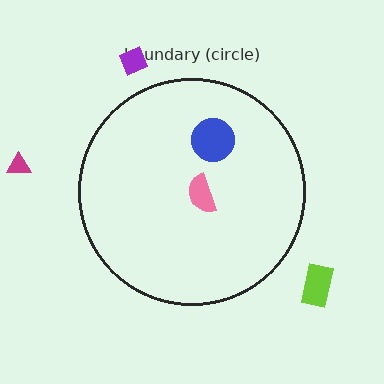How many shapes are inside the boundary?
2 inside, 3 outside.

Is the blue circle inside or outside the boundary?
Inside.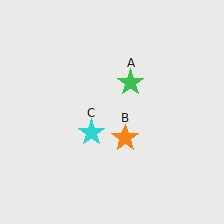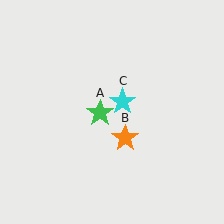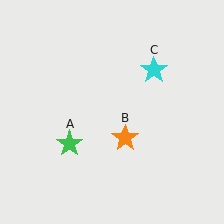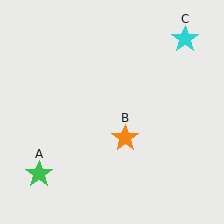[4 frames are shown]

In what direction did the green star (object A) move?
The green star (object A) moved down and to the left.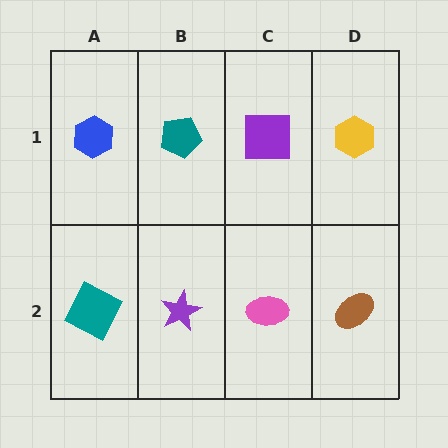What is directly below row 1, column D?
A brown ellipse.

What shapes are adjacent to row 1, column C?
A pink ellipse (row 2, column C), a teal pentagon (row 1, column B), a yellow hexagon (row 1, column D).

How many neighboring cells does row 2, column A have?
2.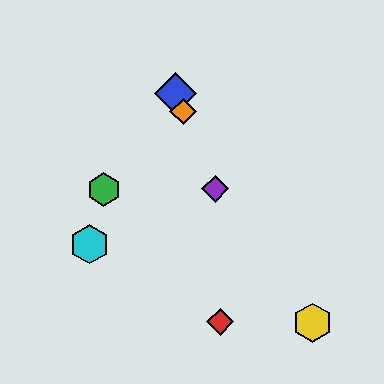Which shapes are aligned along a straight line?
The blue diamond, the purple diamond, the orange diamond are aligned along a straight line.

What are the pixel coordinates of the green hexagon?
The green hexagon is at (104, 190).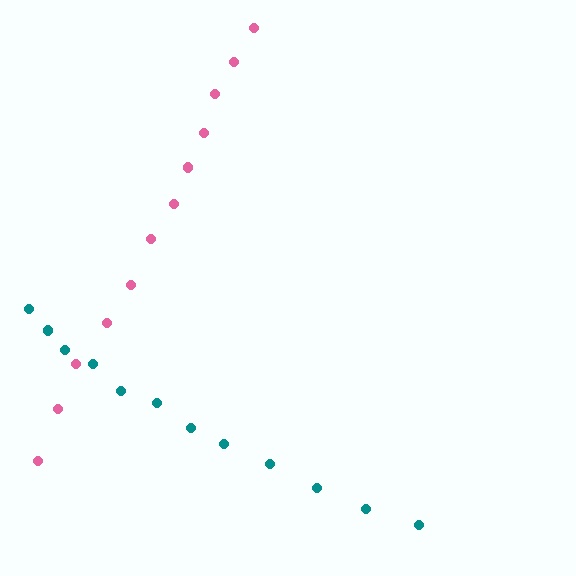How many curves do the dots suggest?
There are 2 distinct paths.